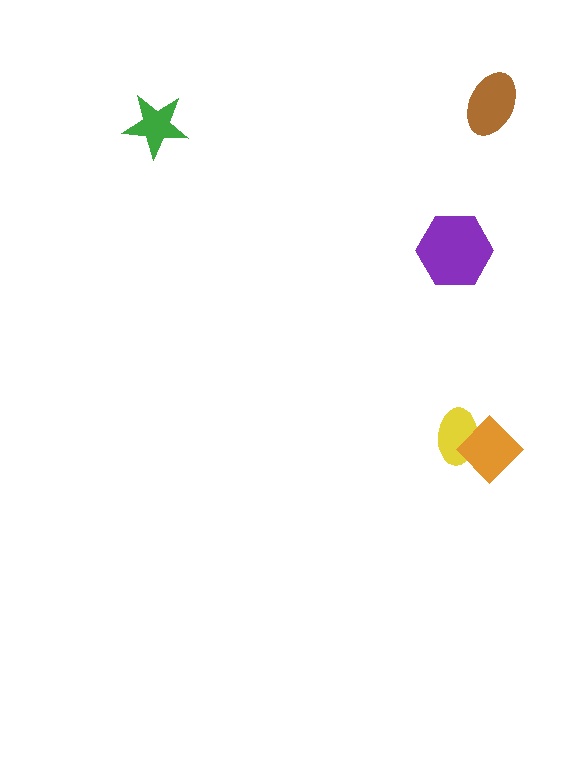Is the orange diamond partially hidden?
No, no other shape covers it.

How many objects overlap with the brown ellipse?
0 objects overlap with the brown ellipse.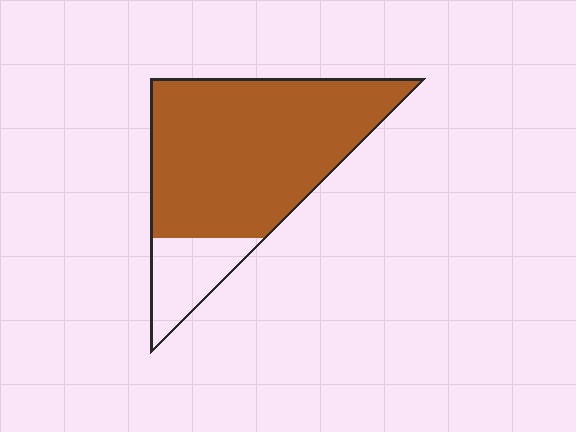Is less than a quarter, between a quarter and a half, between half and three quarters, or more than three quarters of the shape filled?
More than three quarters.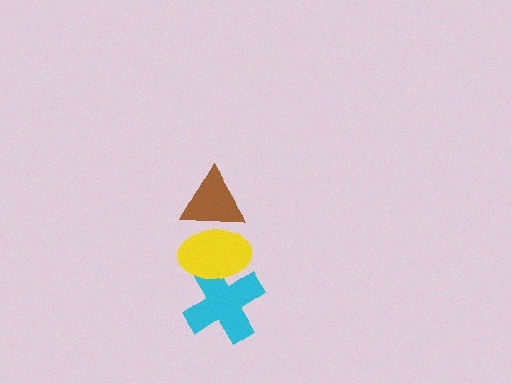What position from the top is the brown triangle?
The brown triangle is 1st from the top.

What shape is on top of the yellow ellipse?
The brown triangle is on top of the yellow ellipse.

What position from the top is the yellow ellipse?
The yellow ellipse is 2nd from the top.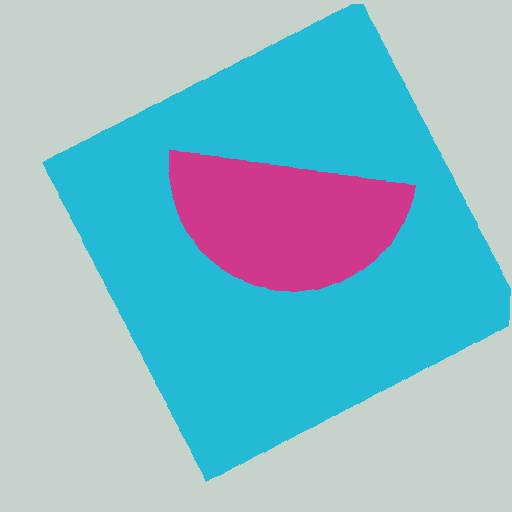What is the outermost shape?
The cyan square.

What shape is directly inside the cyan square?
The magenta semicircle.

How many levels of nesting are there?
2.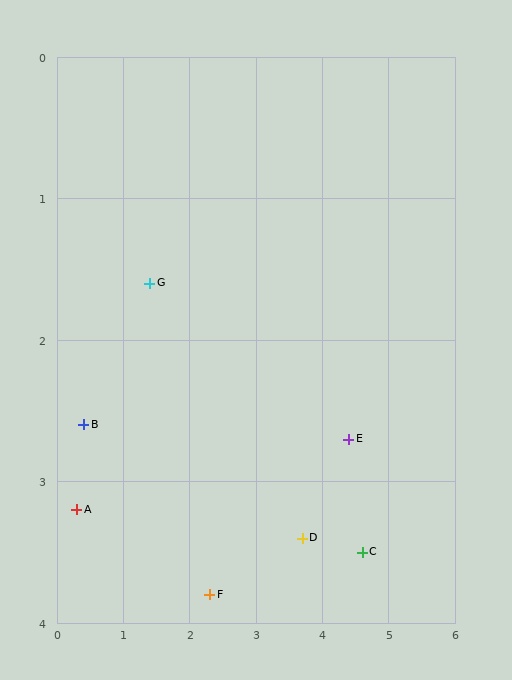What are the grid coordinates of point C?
Point C is at approximately (4.6, 3.5).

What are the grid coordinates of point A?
Point A is at approximately (0.3, 3.2).